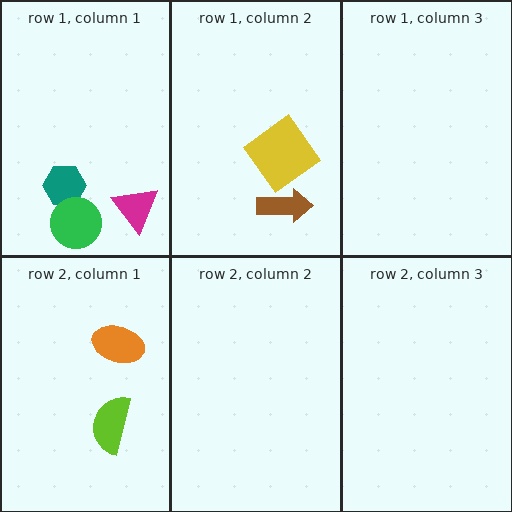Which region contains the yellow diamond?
The row 1, column 2 region.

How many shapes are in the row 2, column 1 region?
2.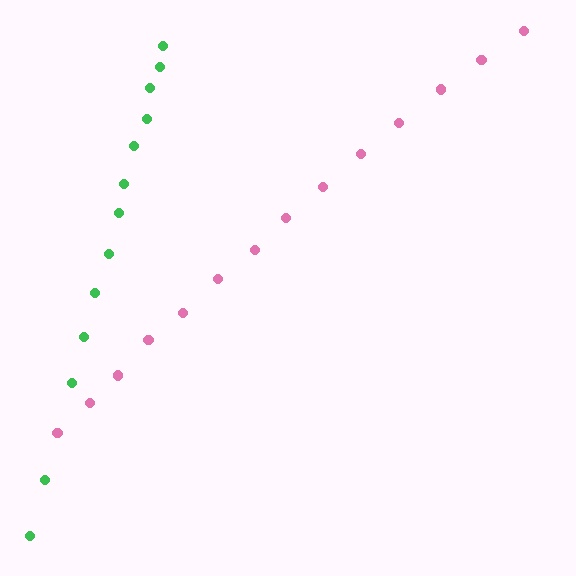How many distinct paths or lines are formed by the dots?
There are 2 distinct paths.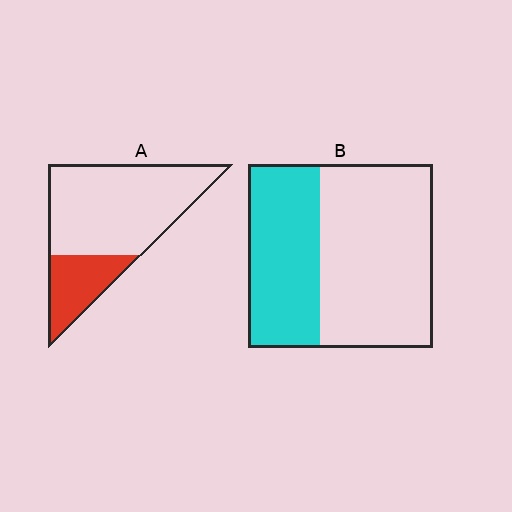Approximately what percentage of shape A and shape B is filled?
A is approximately 25% and B is approximately 40%.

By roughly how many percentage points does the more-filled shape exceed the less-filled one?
By roughly 15 percentage points (B over A).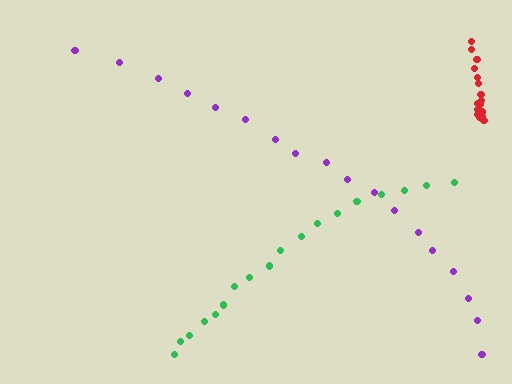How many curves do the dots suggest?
There are 3 distinct paths.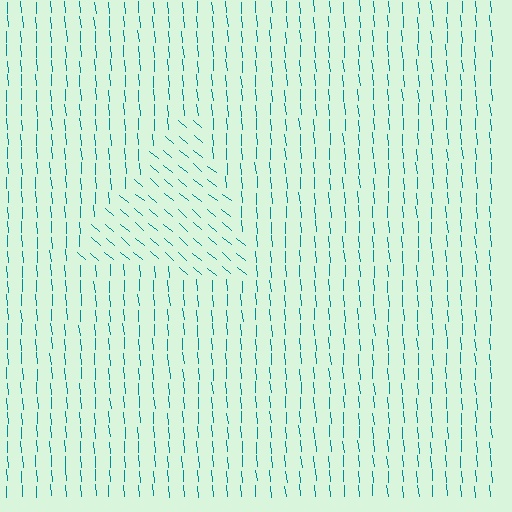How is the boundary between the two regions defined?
The boundary is defined purely by a change in line orientation (approximately 45 degrees difference). All lines are the same color and thickness.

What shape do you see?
I see a triangle.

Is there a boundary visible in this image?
Yes, there is a texture boundary formed by a change in line orientation.